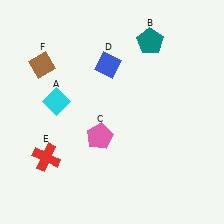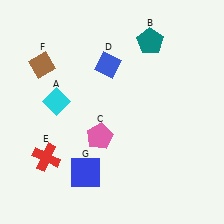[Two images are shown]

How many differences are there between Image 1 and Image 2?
There is 1 difference between the two images.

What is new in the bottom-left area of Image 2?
A blue square (G) was added in the bottom-left area of Image 2.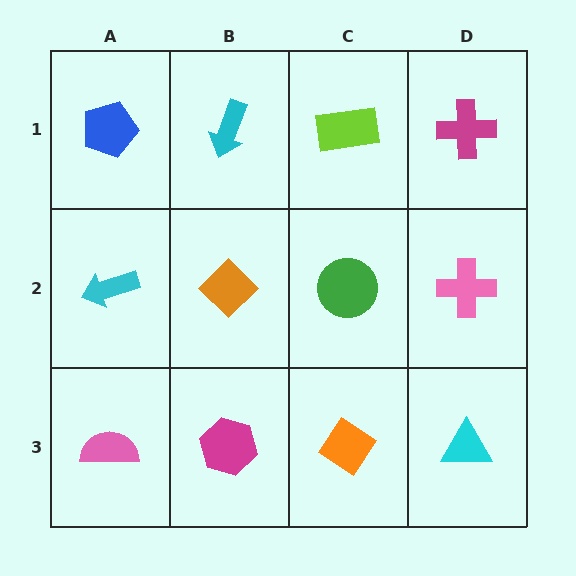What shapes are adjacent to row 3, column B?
An orange diamond (row 2, column B), a pink semicircle (row 3, column A), an orange diamond (row 3, column C).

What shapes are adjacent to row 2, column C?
A lime rectangle (row 1, column C), an orange diamond (row 3, column C), an orange diamond (row 2, column B), a pink cross (row 2, column D).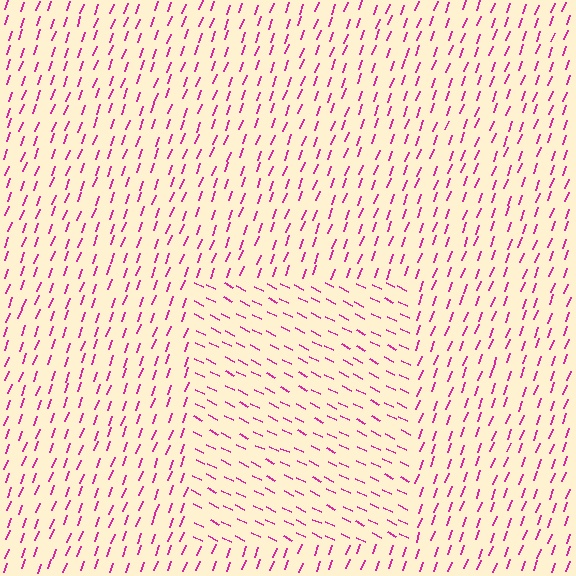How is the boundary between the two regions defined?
The boundary is defined purely by a change in line orientation (approximately 84 degrees difference). All lines are the same color and thickness.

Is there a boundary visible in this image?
Yes, there is a texture boundary formed by a change in line orientation.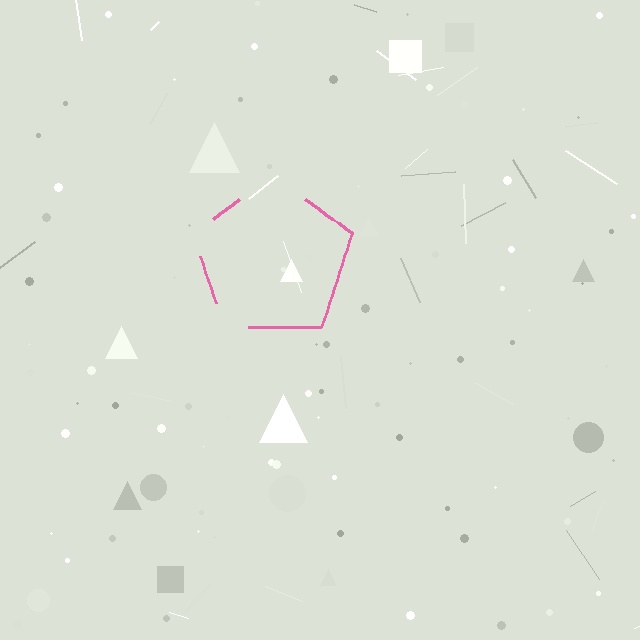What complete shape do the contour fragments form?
The contour fragments form a pentagon.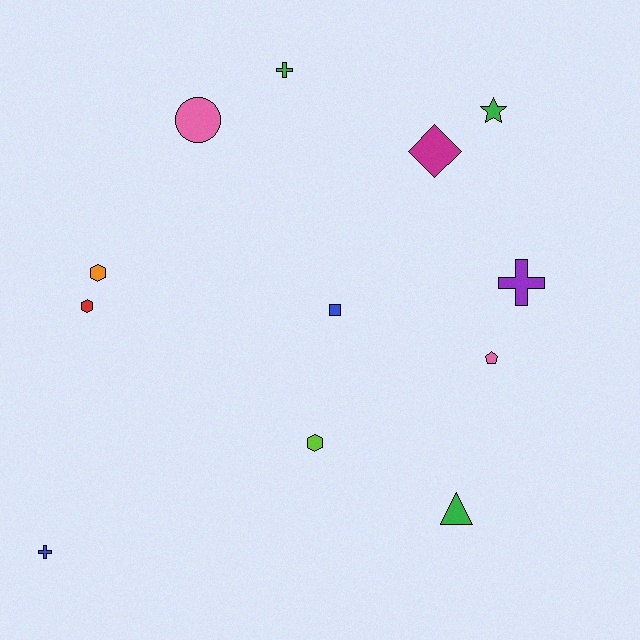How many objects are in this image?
There are 12 objects.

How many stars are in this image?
There is 1 star.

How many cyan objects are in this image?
There are no cyan objects.